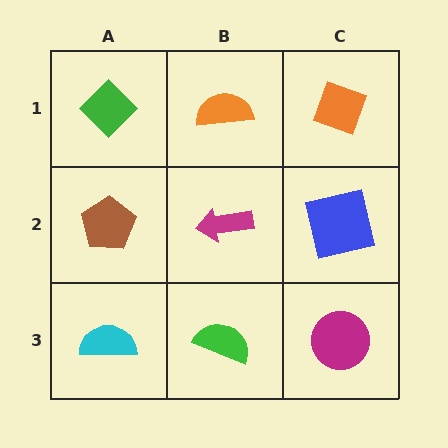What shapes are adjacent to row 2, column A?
A green diamond (row 1, column A), a cyan semicircle (row 3, column A), a magenta arrow (row 2, column B).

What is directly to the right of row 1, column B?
An orange diamond.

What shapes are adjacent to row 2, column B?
An orange semicircle (row 1, column B), a green semicircle (row 3, column B), a brown pentagon (row 2, column A), a blue square (row 2, column C).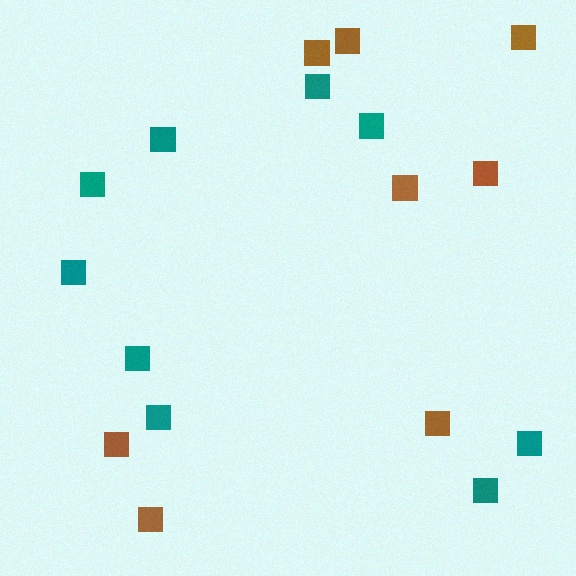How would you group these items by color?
There are 2 groups: one group of brown squares (8) and one group of teal squares (9).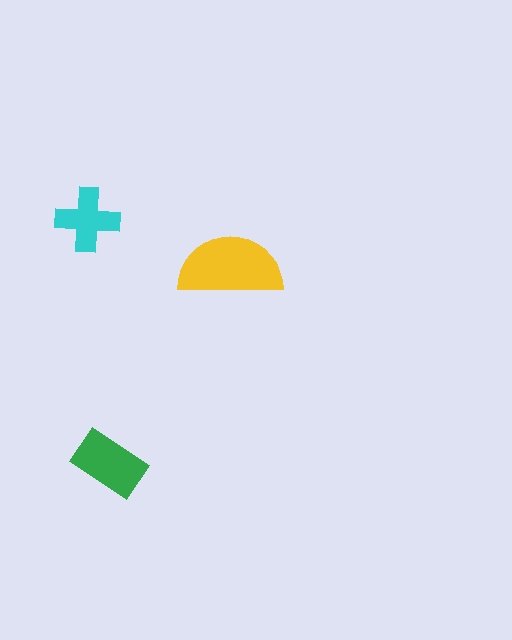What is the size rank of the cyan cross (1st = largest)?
3rd.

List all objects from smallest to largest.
The cyan cross, the green rectangle, the yellow semicircle.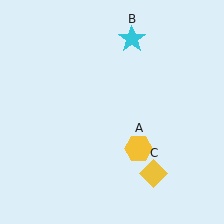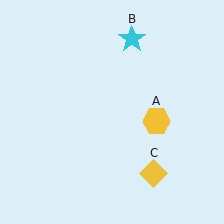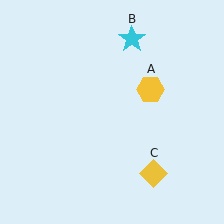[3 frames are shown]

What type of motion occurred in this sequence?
The yellow hexagon (object A) rotated counterclockwise around the center of the scene.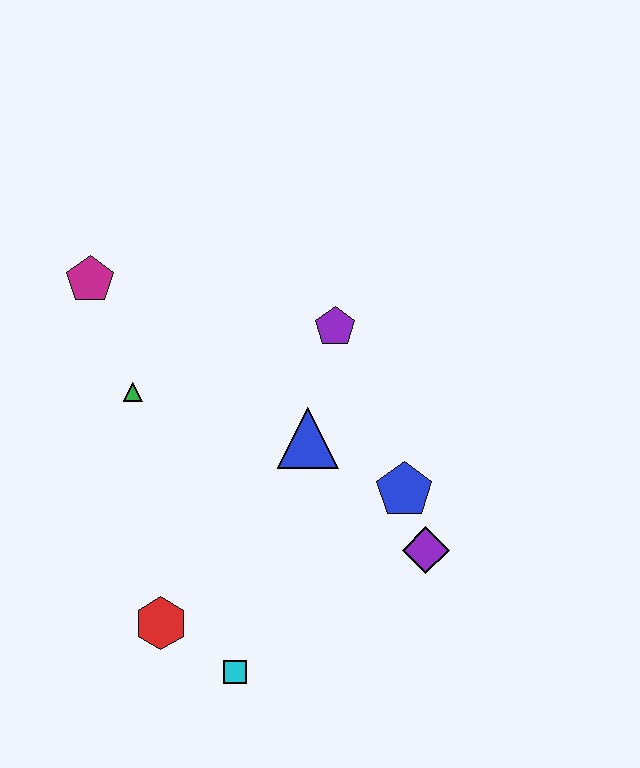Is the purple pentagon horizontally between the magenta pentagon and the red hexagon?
No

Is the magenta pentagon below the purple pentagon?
No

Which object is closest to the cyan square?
The red hexagon is closest to the cyan square.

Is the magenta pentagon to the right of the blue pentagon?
No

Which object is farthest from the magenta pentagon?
The purple diamond is farthest from the magenta pentagon.